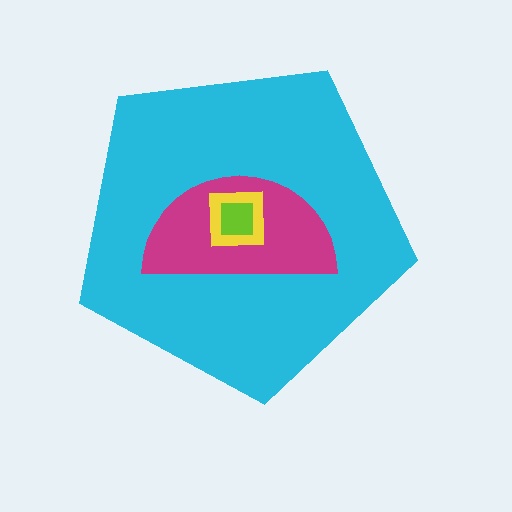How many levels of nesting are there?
4.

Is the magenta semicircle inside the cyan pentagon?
Yes.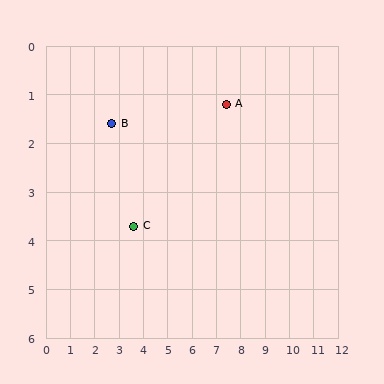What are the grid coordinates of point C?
Point C is at approximately (3.6, 3.7).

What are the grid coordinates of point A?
Point A is at approximately (7.4, 1.2).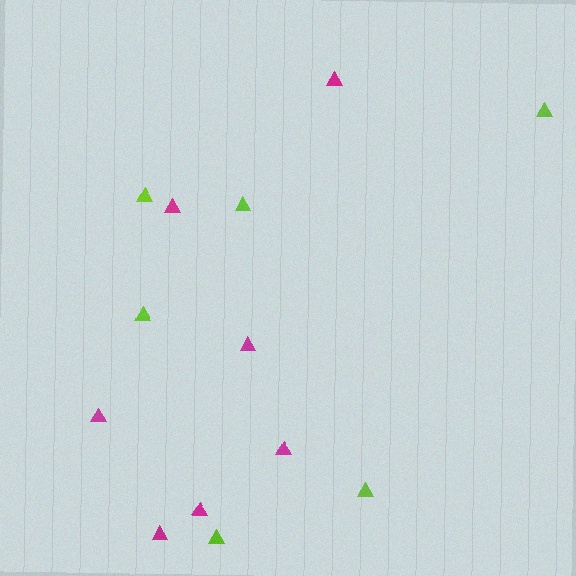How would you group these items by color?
There are 2 groups: one group of lime triangles (6) and one group of magenta triangles (7).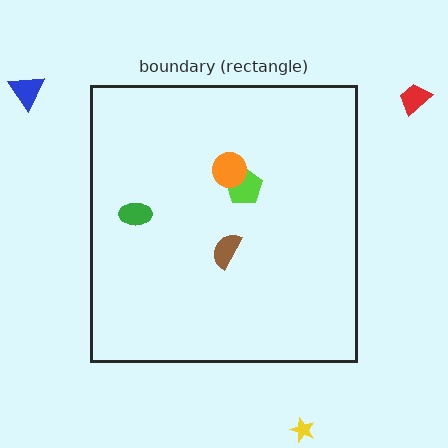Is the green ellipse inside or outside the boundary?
Inside.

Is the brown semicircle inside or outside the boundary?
Inside.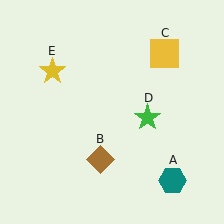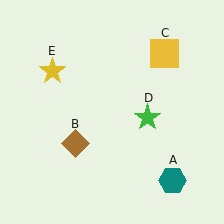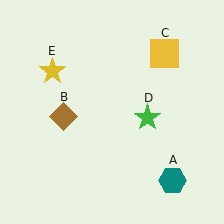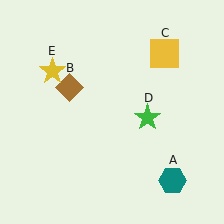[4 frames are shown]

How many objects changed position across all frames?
1 object changed position: brown diamond (object B).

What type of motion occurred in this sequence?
The brown diamond (object B) rotated clockwise around the center of the scene.